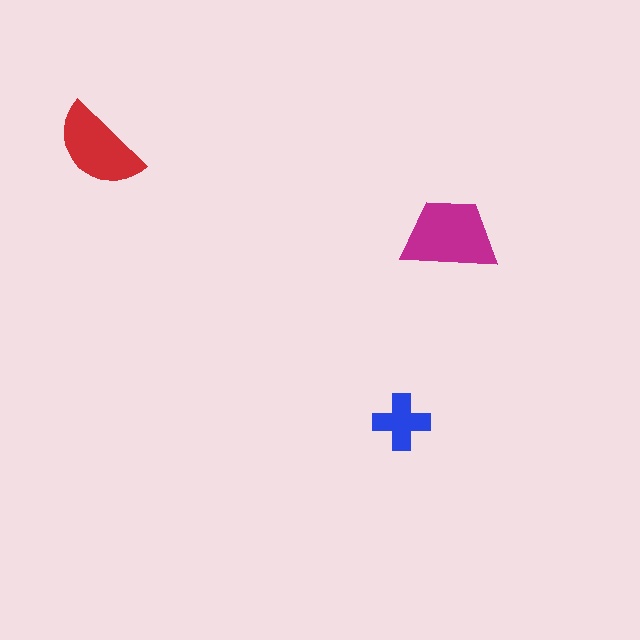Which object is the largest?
The magenta trapezoid.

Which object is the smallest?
The blue cross.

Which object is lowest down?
The blue cross is bottommost.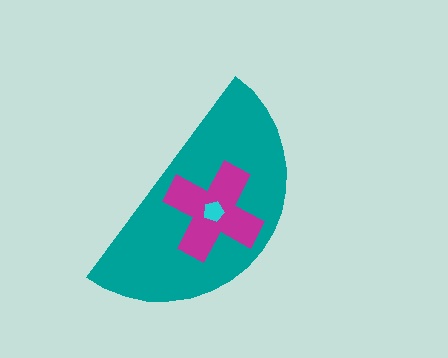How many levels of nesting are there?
3.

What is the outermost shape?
The teal semicircle.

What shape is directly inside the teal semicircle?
The magenta cross.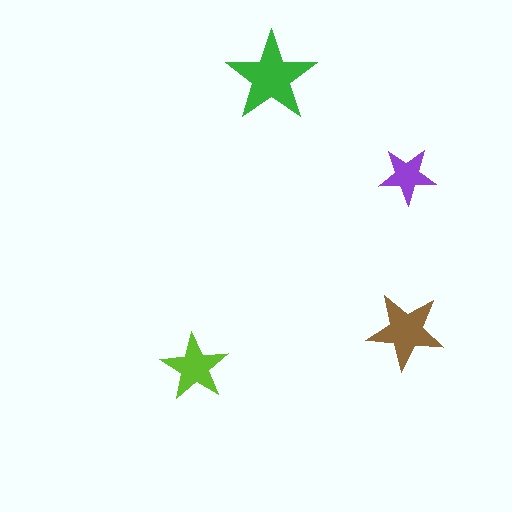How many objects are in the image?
There are 4 objects in the image.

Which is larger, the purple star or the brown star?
The brown one.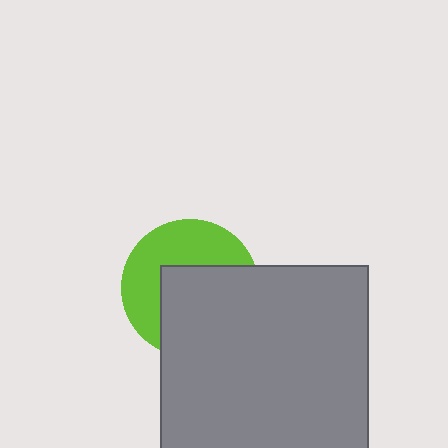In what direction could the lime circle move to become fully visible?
The lime circle could move toward the upper-left. That would shift it out from behind the gray square entirely.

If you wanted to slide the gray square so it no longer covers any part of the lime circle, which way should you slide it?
Slide it toward the lower-right — that is the most direct way to separate the two shapes.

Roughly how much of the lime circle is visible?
About half of it is visible (roughly 47%).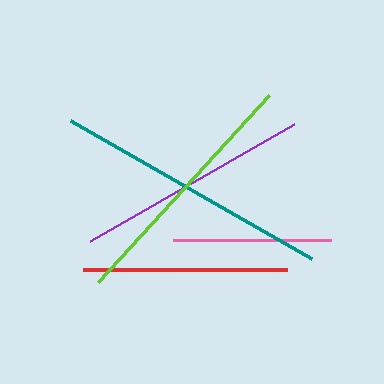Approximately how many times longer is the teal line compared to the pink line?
The teal line is approximately 1.8 times the length of the pink line.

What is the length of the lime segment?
The lime segment is approximately 254 pixels long.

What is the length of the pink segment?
The pink segment is approximately 158 pixels long.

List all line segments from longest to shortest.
From longest to shortest: teal, lime, purple, red, pink.